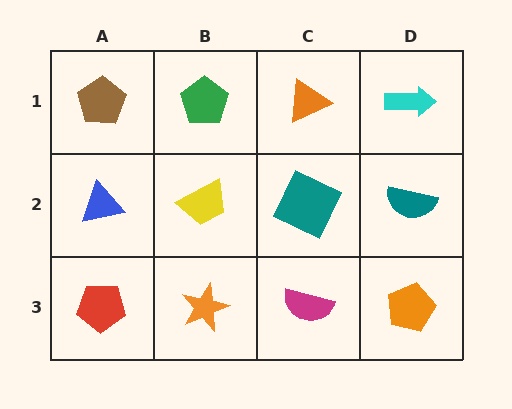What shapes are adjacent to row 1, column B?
A yellow trapezoid (row 2, column B), a brown pentagon (row 1, column A), an orange triangle (row 1, column C).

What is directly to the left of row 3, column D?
A magenta semicircle.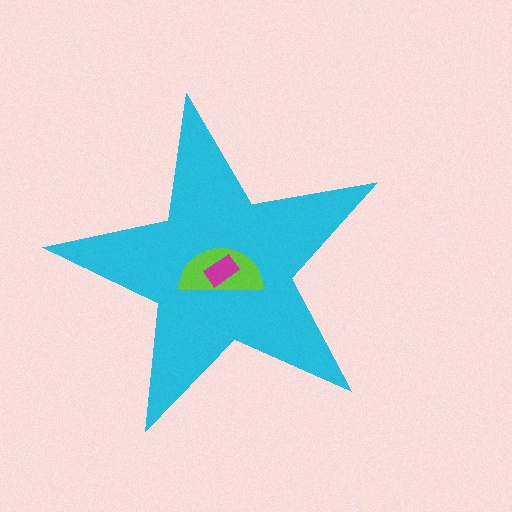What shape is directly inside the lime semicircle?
The magenta rectangle.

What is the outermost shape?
The cyan star.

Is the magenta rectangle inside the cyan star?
Yes.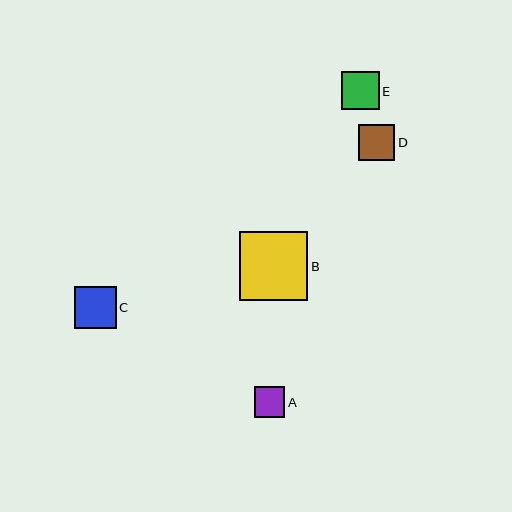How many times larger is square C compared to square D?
Square C is approximately 1.1 times the size of square D.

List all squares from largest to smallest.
From largest to smallest: B, C, E, D, A.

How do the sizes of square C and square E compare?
Square C and square E are approximately the same size.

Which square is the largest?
Square B is the largest with a size of approximately 68 pixels.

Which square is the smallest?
Square A is the smallest with a size of approximately 31 pixels.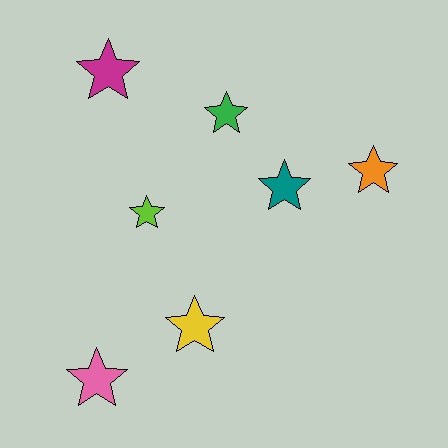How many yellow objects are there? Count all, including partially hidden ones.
There is 1 yellow object.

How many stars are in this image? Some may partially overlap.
There are 7 stars.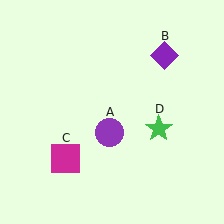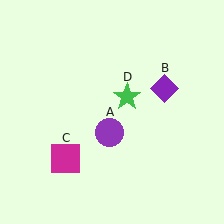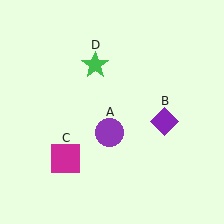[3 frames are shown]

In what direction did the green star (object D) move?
The green star (object D) moved up and to the left.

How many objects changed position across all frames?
2 objects changed position: purple diamond (object B), green star (object D).